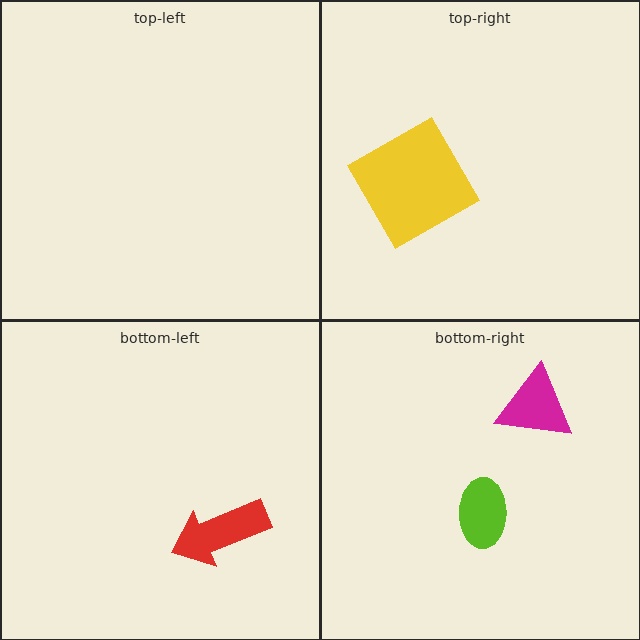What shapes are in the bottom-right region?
The lime ellipse, the magenta triangle.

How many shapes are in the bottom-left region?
1.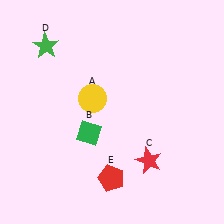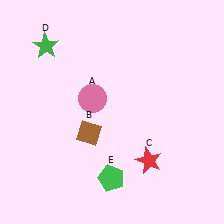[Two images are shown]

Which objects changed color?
A changed from yellow to pink. B changed from green to brown. E changed from red to green.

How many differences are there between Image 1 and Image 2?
There are 3 differences between the two images.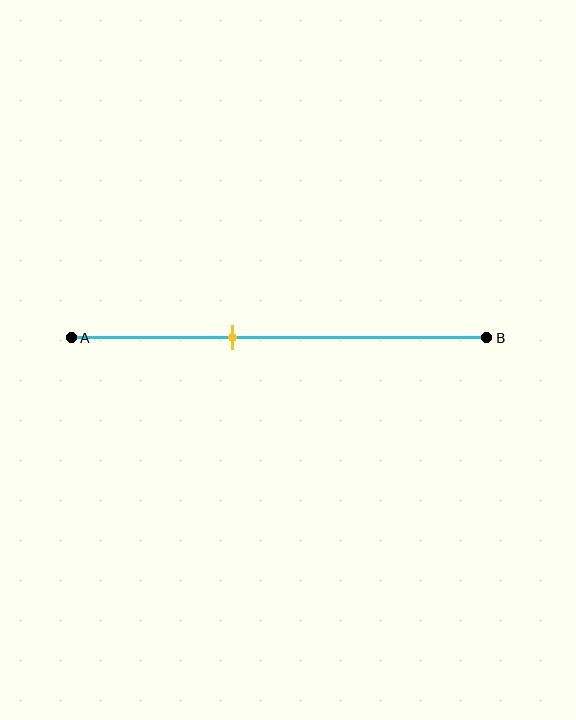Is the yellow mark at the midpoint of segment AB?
No, the mark is at about 40% from A, not at the 50% midpoint.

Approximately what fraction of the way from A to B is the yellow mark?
The yellow mark is approximately 40% of the way from A to B.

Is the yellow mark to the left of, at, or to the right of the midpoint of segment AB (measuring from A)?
The yellow mark is to the left of the midpoint of segment AB.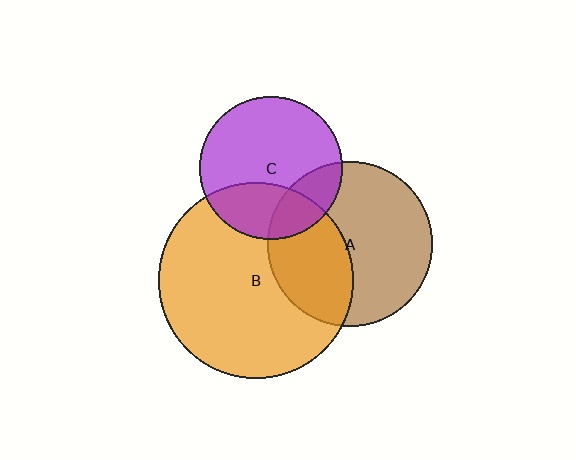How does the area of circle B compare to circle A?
Approximately 1.4 times.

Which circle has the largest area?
Circle B (orange).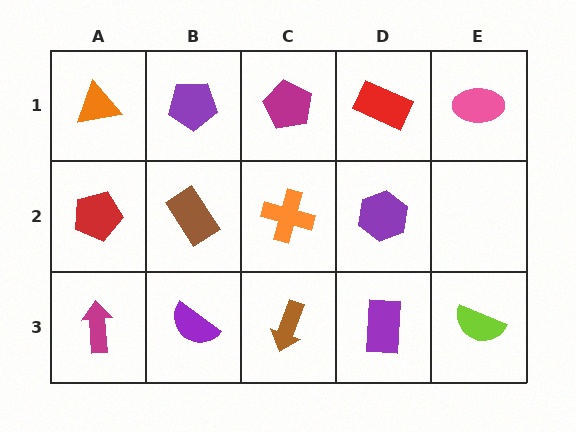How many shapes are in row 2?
4 shapes.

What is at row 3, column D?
A purple rectangle.